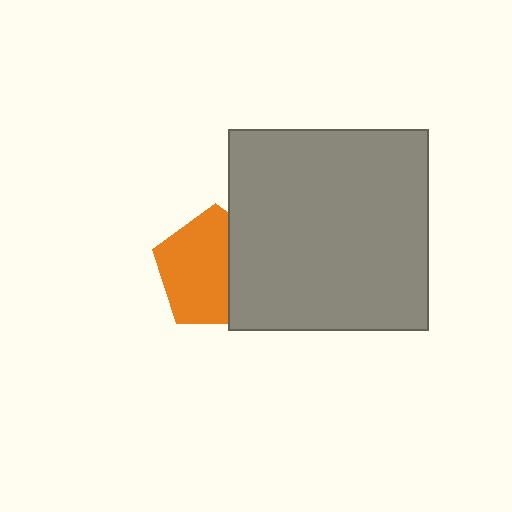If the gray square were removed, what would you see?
You would see the complete orange pentagon.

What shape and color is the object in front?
The object in front is a gray square.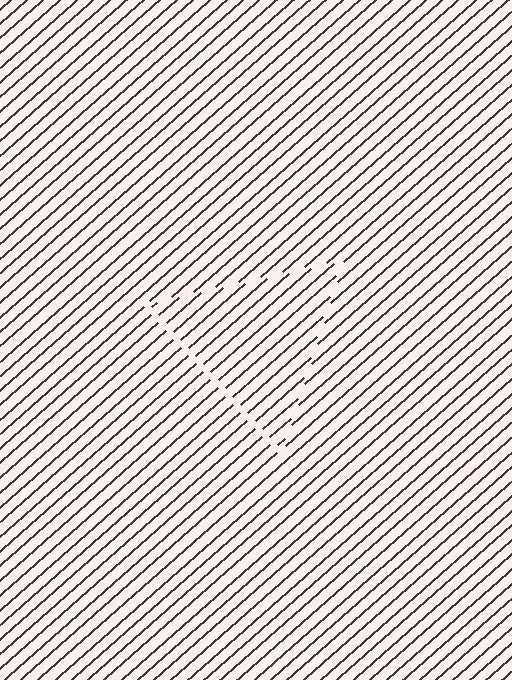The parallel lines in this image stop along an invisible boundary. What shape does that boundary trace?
An illusory triangle. The interior of the shape contains the same grating, shifted by half a period — the contour is defined by the phase discontinuity where line-ends from the inner and outer gratings abut.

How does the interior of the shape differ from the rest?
The interior of the shape contains the same grating, shifted by half a period — the contour is defined by the phase discontinuity where line-ends from the inner and outer gratings abut.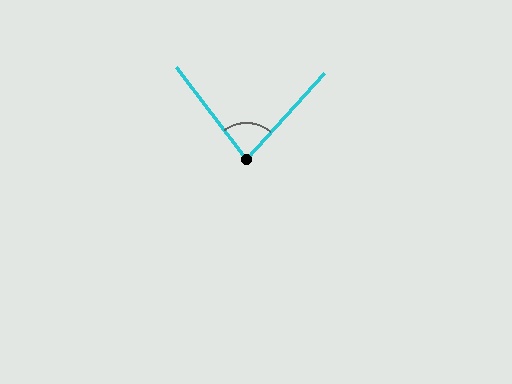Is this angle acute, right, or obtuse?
It is acute.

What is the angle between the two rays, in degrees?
Approximately 80 degrees.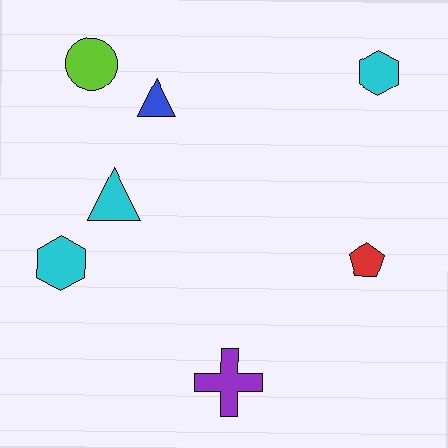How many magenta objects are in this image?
There are no magenta objects.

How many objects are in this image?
There are 7 objects.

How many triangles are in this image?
There are 2 triangles.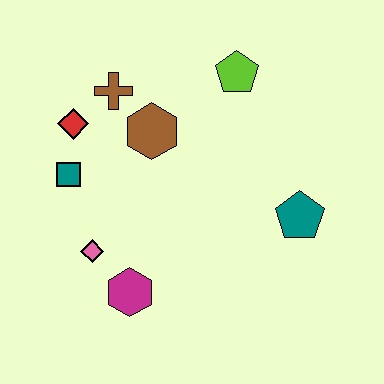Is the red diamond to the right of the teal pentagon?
No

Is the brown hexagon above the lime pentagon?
No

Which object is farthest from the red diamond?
The teal pentagon is farthest from the red diamond.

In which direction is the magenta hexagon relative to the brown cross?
The magenta hexagon is below the brown cross.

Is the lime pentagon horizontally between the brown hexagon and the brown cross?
No